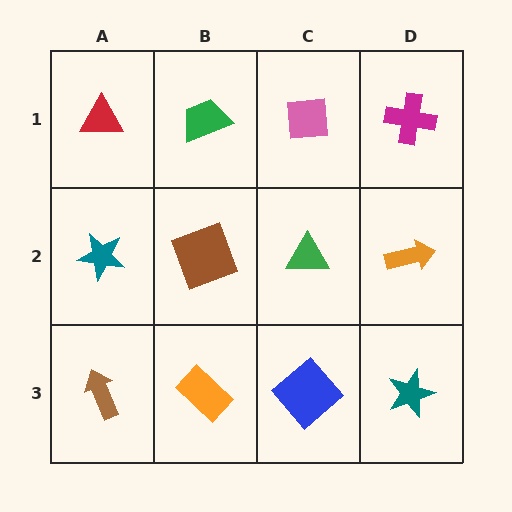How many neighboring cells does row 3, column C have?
3.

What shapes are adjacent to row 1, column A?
A teal star (row 2, column A), a green trapezoid (row 1, column B).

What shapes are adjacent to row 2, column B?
A green trapezoid (row 1, column B), an orange rectangle (row 3, column B), a teal star (row 2, column A), a green triangle (row 2, column C).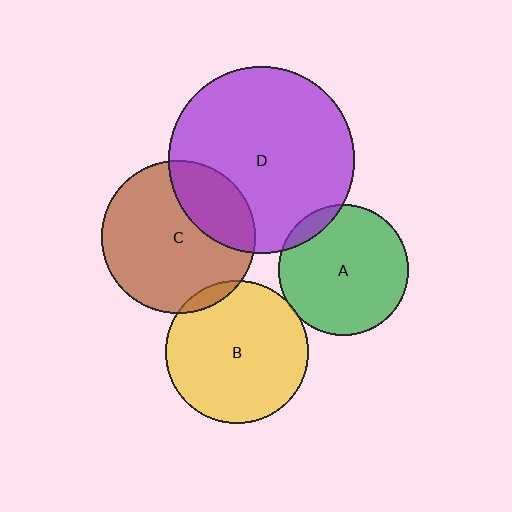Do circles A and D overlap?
Yes.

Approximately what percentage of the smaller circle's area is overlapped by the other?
Approximately 10%.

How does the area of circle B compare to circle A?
Approximately 1.2 times.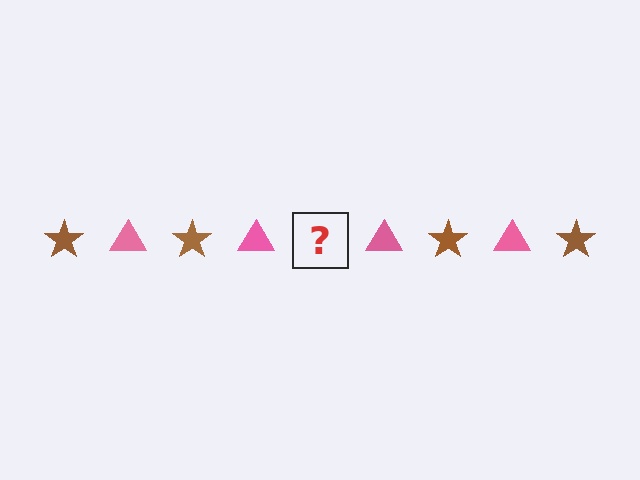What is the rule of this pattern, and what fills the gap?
The rule is that the pattern alternates between brown star and pink triangle. The gap should be filled with a brown star.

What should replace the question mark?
The question mark should be replaced with a brown star.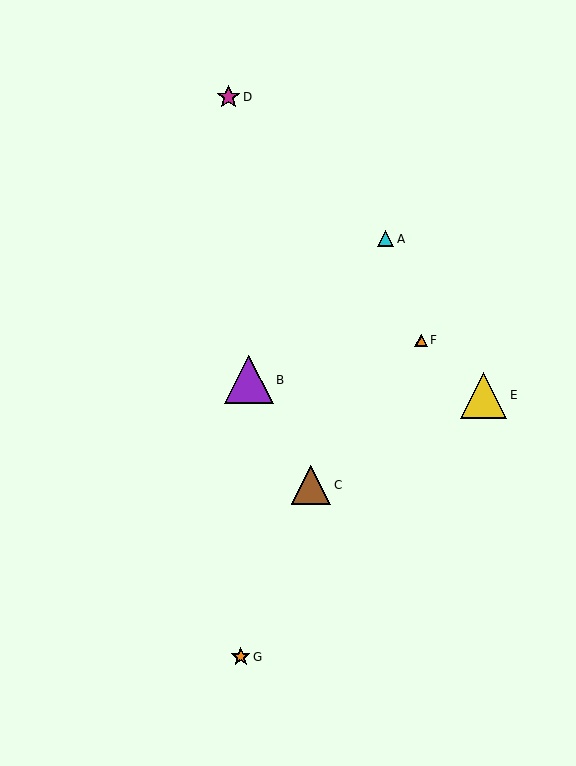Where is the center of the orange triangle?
The center of the orange triangle is at (421, 340).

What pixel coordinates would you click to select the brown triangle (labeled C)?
Click at (311, 485) to select the brown triangle C.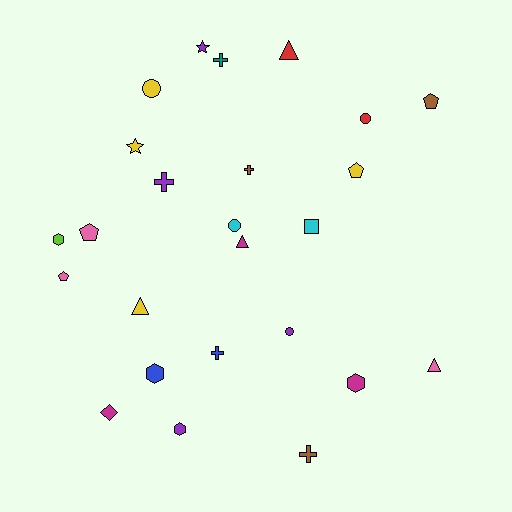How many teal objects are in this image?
There is 1 teal object.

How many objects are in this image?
There are 25 objects.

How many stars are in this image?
There are 2 stars.